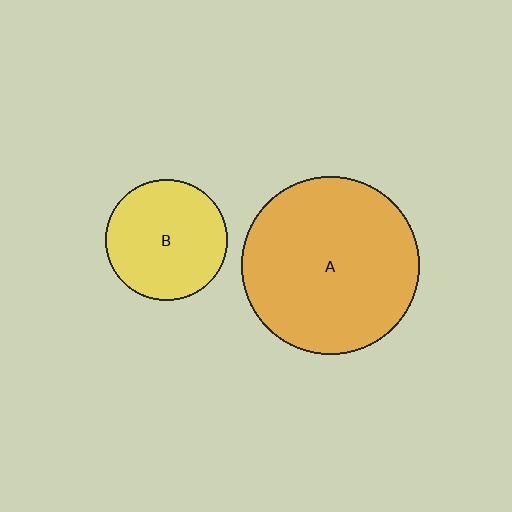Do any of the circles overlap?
No, none of the circles overlap.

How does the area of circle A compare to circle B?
Approximately 2.1 times.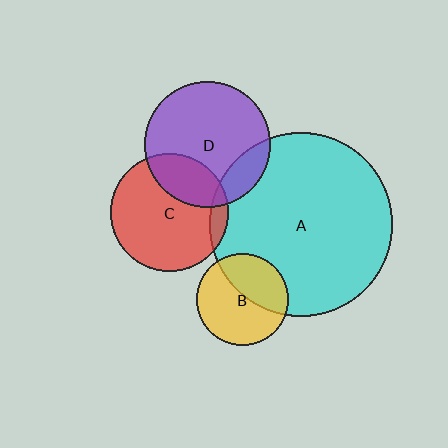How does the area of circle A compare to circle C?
Approximately 2.4 times.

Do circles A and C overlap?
Yes.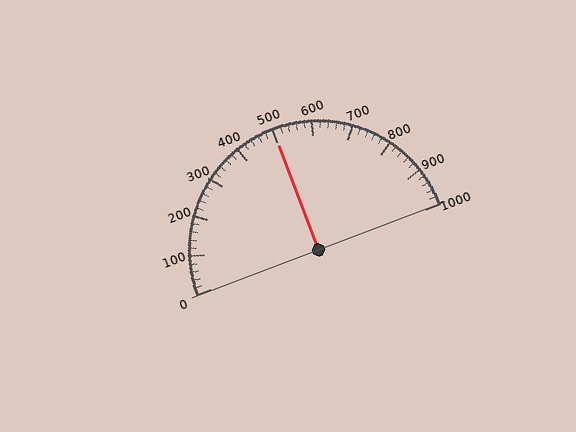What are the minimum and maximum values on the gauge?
The gauge ranges from 0 to 1000.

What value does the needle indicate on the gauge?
The needle indicates approximately 500.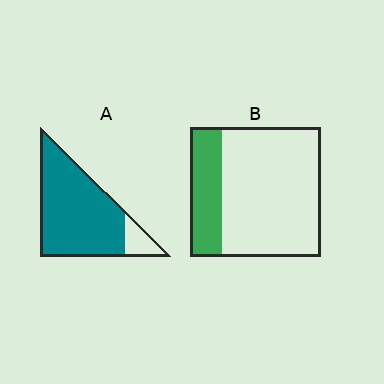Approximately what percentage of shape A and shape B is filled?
A is approximately 85% and B is approximately 25%.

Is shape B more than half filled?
No.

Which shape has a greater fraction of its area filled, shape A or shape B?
Shape A.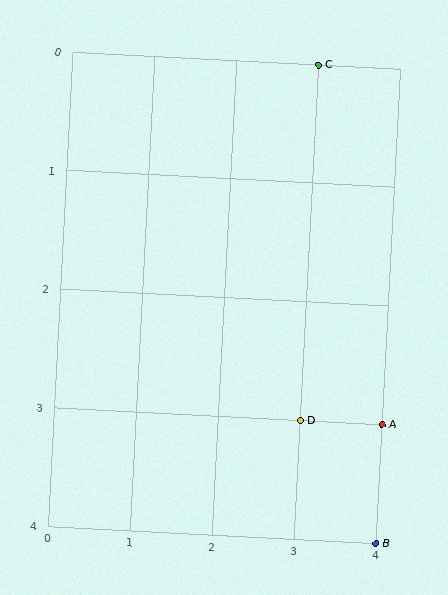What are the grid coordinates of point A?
Point A is at grid coordinates (4, 3).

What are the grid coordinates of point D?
Point D is at grid coordinates (3, 3).